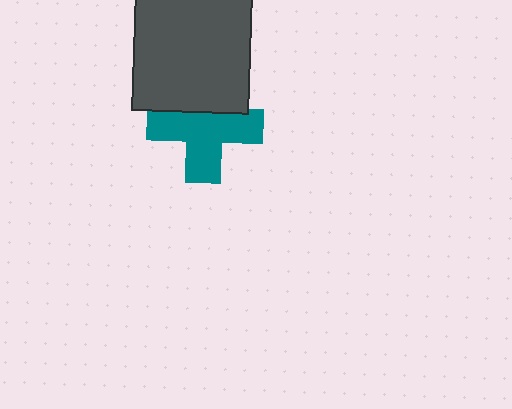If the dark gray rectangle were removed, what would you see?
You would see the complete teal cross.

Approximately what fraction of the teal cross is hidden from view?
Roughly 30% of the teal cross is hidden behind the dark gray rectangle.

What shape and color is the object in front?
The object in front is a dark gray rectangle.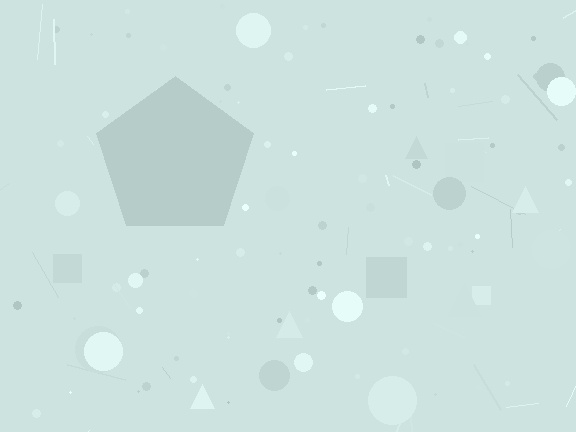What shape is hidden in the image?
A pentagon is hidden in the image.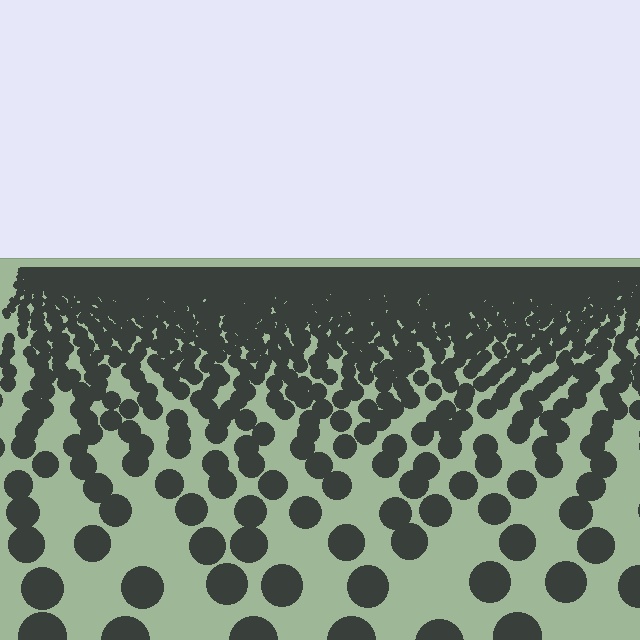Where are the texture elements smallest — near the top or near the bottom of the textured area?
Near the top.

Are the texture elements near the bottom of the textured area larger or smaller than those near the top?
Larger. Near the bottom, elements are closer to the viewer and appear at a bigger on-screen size.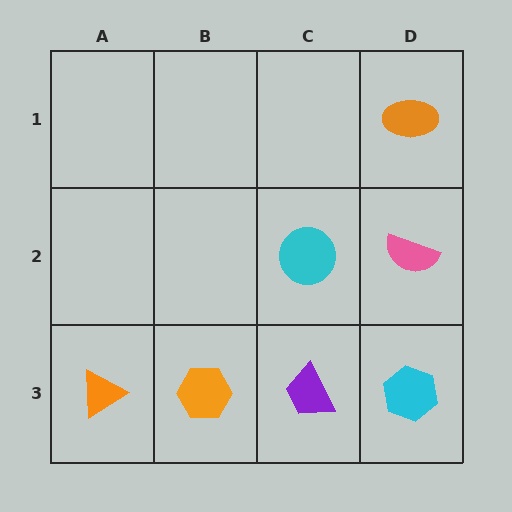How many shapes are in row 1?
1 shape.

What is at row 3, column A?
An orange triangle.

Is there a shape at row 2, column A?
No, that cell is empty.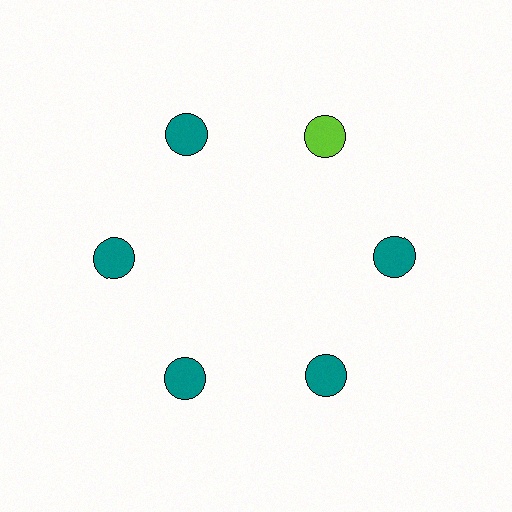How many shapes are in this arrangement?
There are 6 shapes arranged in a ring pattern.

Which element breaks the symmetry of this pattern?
The lime circle at roughly the 1 o'clock position breaks the symmetry. All other shapes are teal circles.